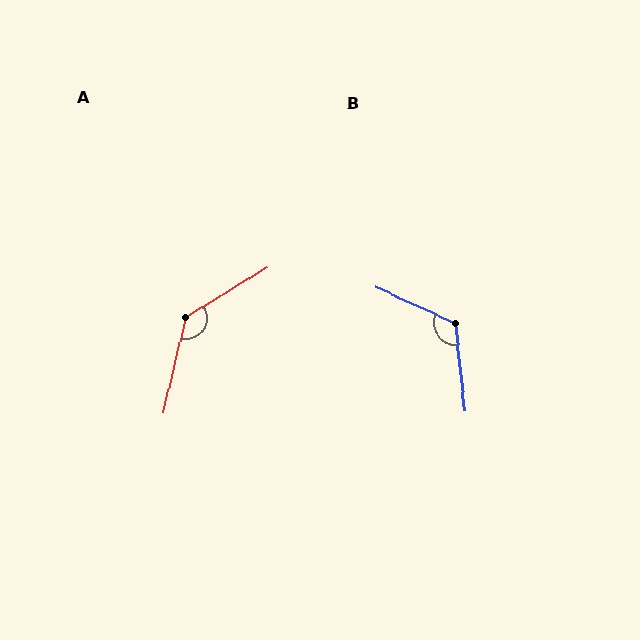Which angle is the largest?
A, at approximately 135 degrees.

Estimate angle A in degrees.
Approximately 135 degrees.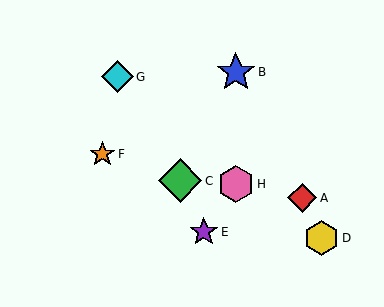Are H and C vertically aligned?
No, H is at x≈236 and C is at x≈180.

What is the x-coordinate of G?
Object G is at x≈117.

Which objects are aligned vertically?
Objects B, H are aligned vertically.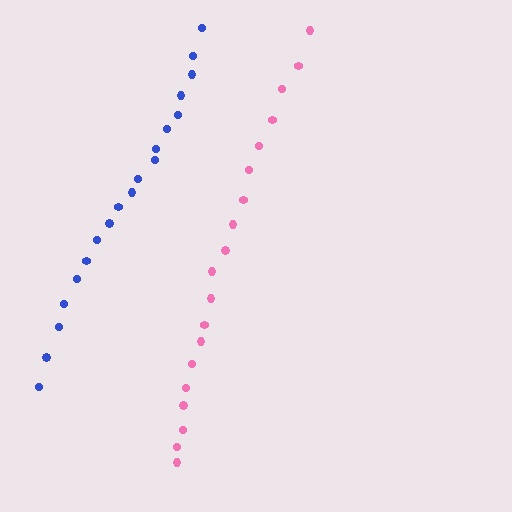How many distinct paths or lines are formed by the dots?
There are 2 distinct paths.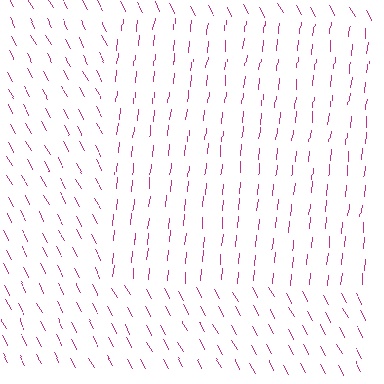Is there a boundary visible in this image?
Yes, there is a texture boundary formed by a change in line orientation.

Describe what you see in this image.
The image is filled with small magenta line segments. A rectangle region in the image has lines oriented differently from the surrounding lines, creating a visible texture boundary.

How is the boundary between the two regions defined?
The boundary is defined purely by a change in line orientation (approximately 34 degrees difference). All lines are the same color and thickness.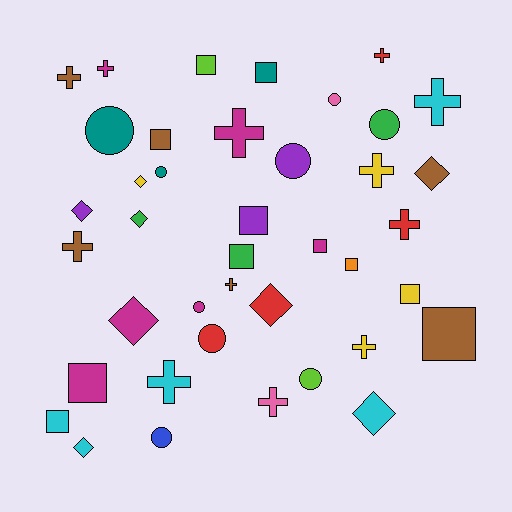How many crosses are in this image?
There are 12 crosses.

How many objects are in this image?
There are 40 objects.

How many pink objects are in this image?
There are 2 pink objects.